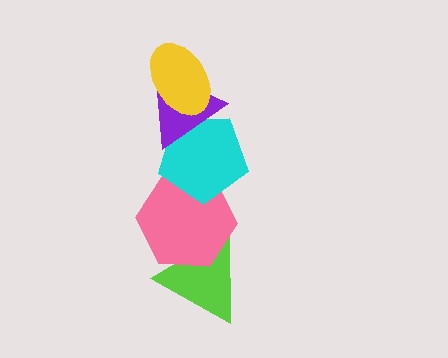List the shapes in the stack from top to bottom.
From top to bottom: the yellow ellipse, the purple triangle, the cyan pentagon, the pink hexagon, the lime triangle.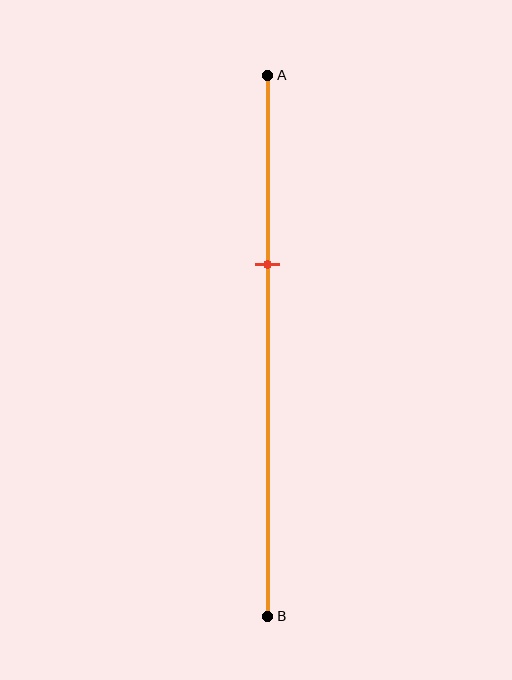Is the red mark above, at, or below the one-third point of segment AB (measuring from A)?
The red mark is approximately at the one-third point of segment AB.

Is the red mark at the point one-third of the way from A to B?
Yes, the mark is approximately at the one-third point.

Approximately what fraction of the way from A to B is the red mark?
The red mark is approximately 35% of the way from A to B.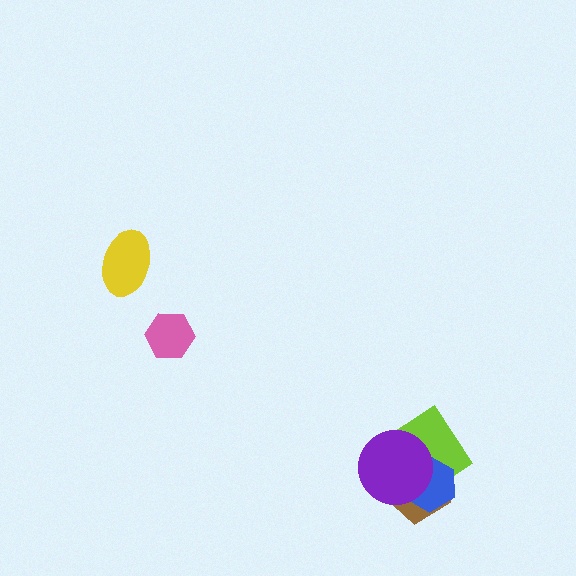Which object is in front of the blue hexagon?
The purple circle is in front of the blue hexagon.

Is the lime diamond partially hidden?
Yes, it is partially covered by another shape.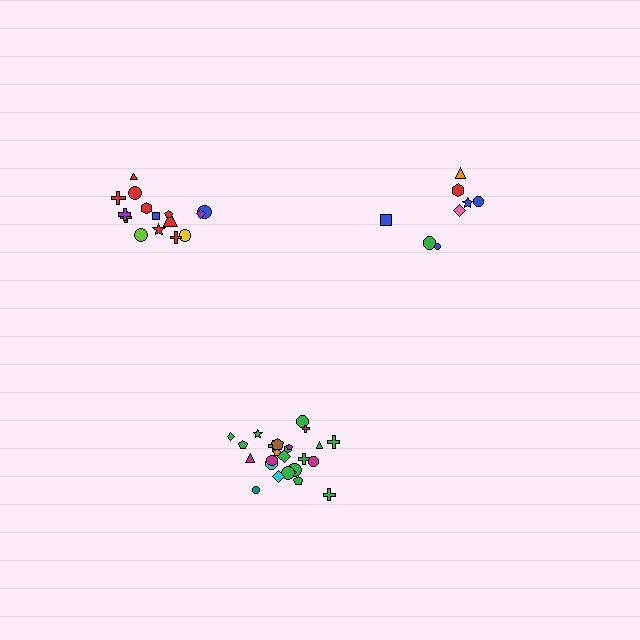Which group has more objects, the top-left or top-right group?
The top-left group.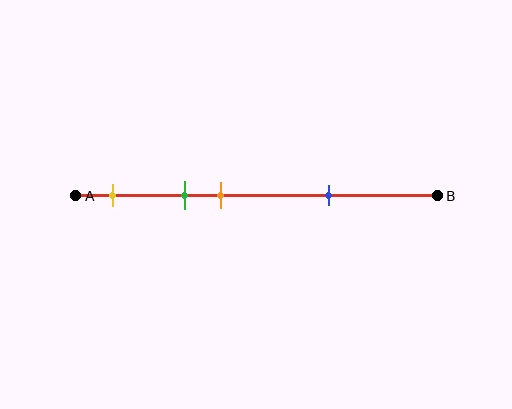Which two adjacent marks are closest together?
The green and orange marks are the closest adjacent pair.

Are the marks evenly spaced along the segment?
No, the marks are not evenly spaced.